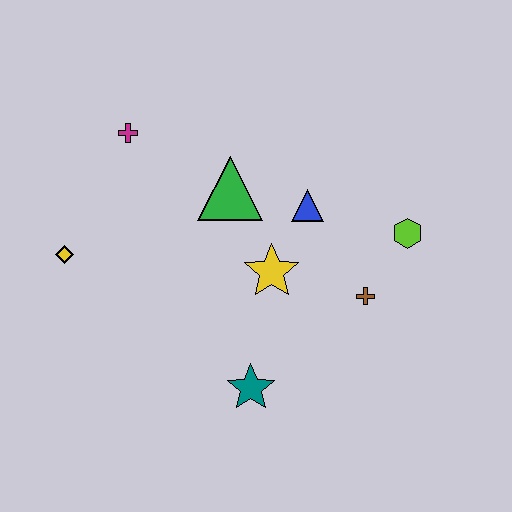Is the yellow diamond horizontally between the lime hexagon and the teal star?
No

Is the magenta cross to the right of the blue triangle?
No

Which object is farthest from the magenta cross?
The lime hexagon is farthest from the magenta cross.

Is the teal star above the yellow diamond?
No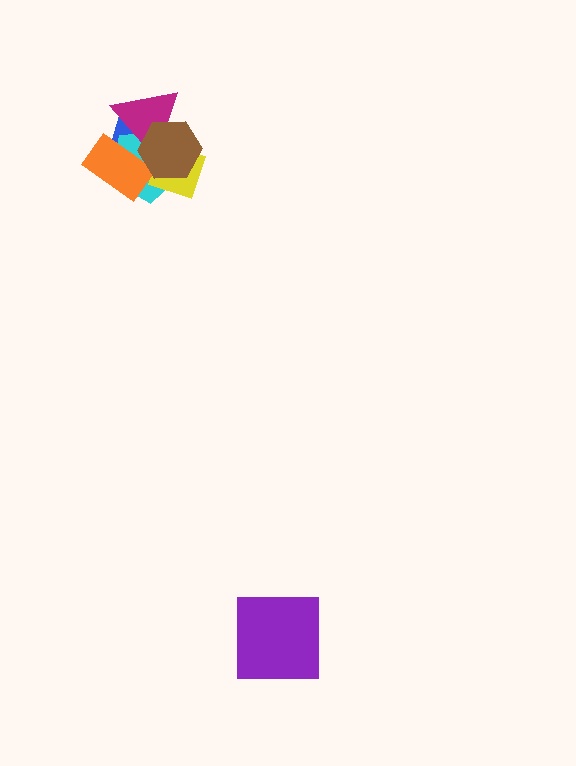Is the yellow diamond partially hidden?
Yes, it is partially covered by another shape.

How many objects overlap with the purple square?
0 objects overlap with the purple square.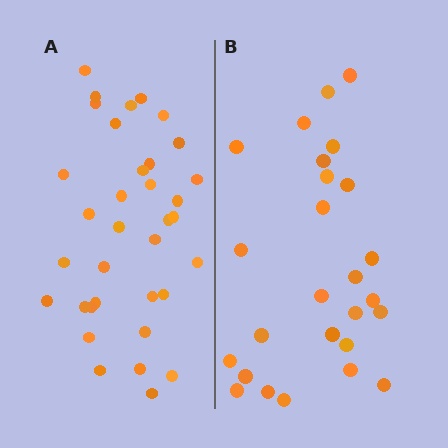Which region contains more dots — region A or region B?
Region A (the left region) has more dots.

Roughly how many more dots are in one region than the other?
Region A has roughly 8 or so more dots than region B.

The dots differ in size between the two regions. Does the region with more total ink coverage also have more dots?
No. Region B has more total ink coverage because its dots are larger, but region A actually contains more individual dots. Total area can be misleading — the number of items is what matters here.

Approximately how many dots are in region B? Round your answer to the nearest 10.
About 30 dots. (The exact count is 26, which rounds to 30.)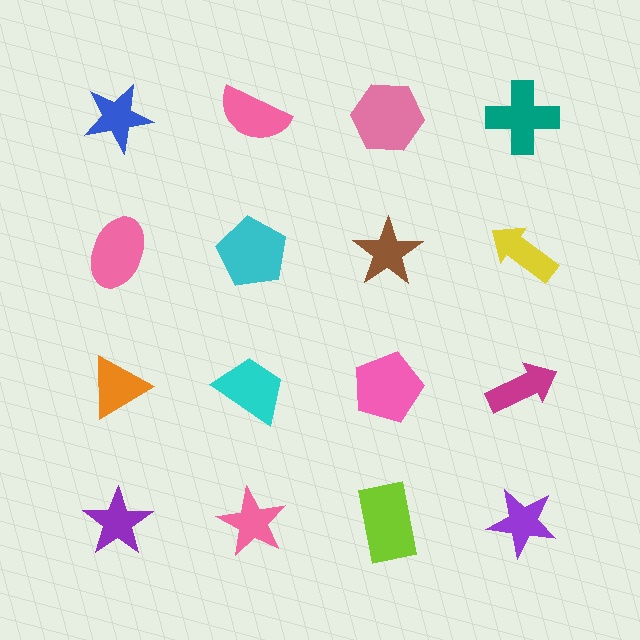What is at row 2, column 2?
A cyan pentagon.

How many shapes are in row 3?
4 shapes.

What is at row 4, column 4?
A purple star.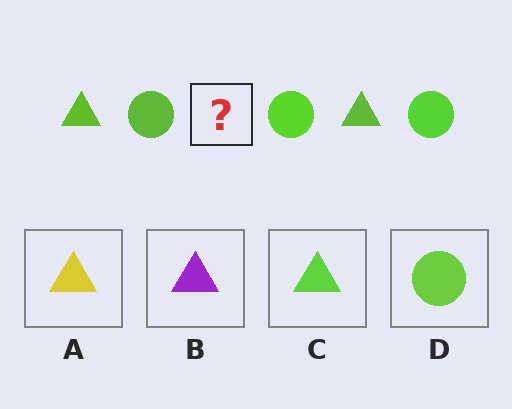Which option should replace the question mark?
Option C.